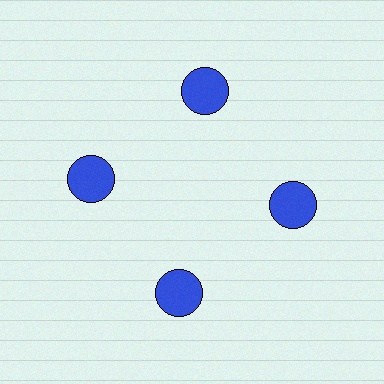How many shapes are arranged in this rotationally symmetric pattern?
There are 4 shapes, arranged in 4 groups of 1.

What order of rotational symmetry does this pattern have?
This pattern has 4-fold rotational symmetry.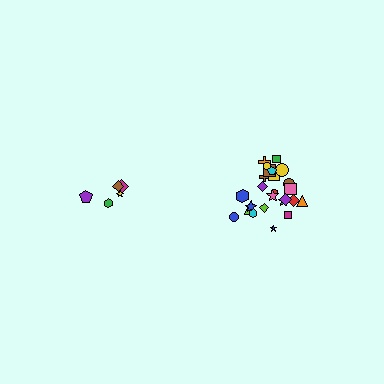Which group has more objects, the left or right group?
The right group.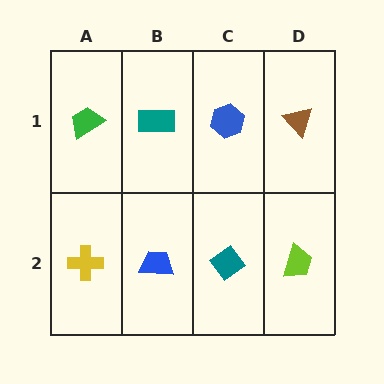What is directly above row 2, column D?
A brown triangle.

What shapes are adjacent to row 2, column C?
A blue hexagon (row 1, column C), a blue trapezoid (row 2, column B), a lime trapezoid (row 2, column D).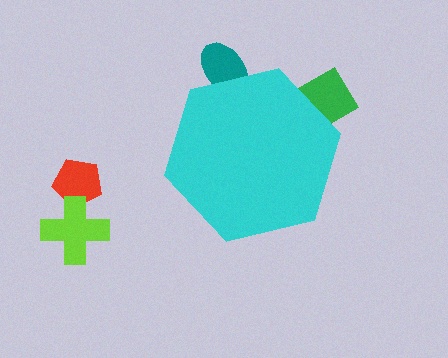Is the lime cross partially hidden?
No, the lime cross is fully visible.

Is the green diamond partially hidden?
Yes, the green diamond is partially hidden behind the cyan hexagon.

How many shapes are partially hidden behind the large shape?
2 shapes are partially hidden.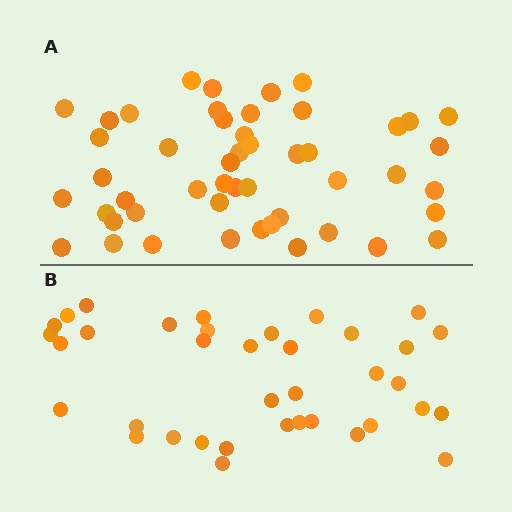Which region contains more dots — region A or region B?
Region A (the top region) has more dots.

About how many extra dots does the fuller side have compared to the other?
Region A has roughly 12 or so more dots than region B.